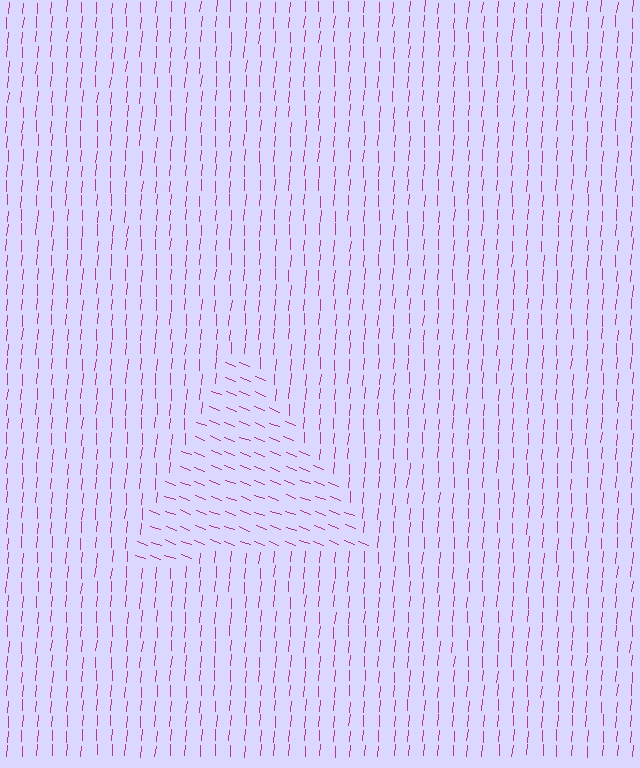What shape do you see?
I see a triangle.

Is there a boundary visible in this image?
Yes, there is a texture boundary formed by a change in line orientation.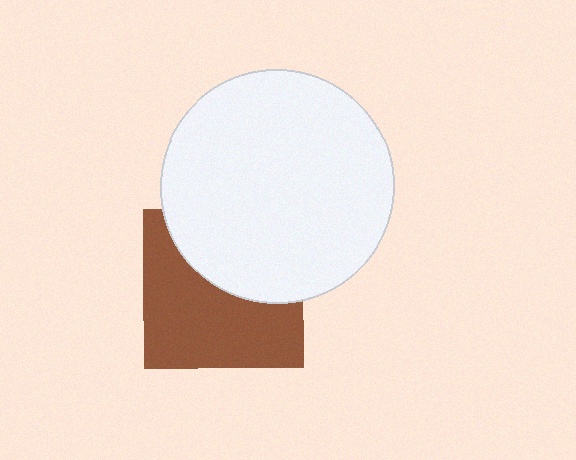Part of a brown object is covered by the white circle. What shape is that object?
It is a square.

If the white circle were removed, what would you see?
You would see the complete brown square.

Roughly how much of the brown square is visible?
About half of it is visible (roughly 58%).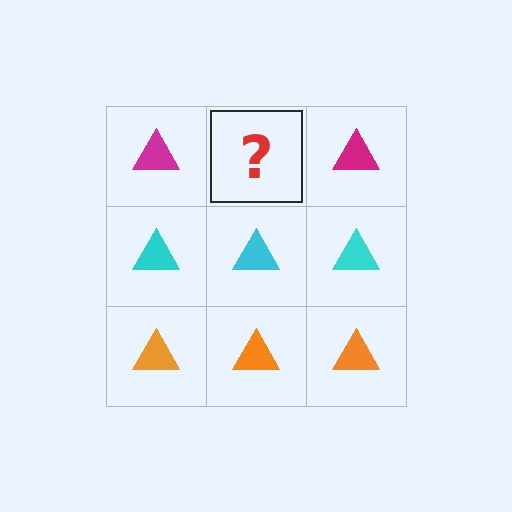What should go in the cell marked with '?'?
The missing cell should contain a magenta triangle.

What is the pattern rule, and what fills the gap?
The rule is that each row has a consistent color. The gap should be filled with a magenta triangle.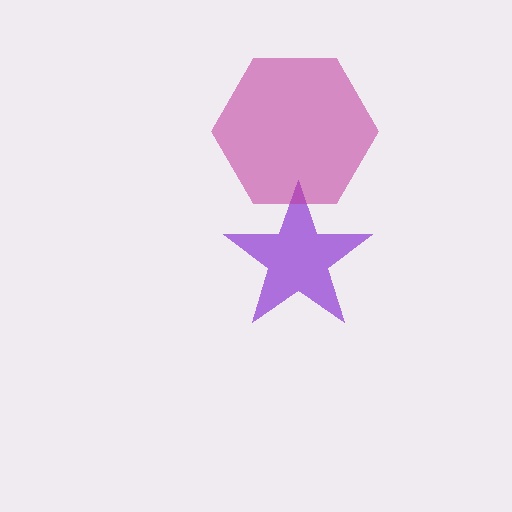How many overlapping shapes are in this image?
There are 2 overlapping shapes in the image.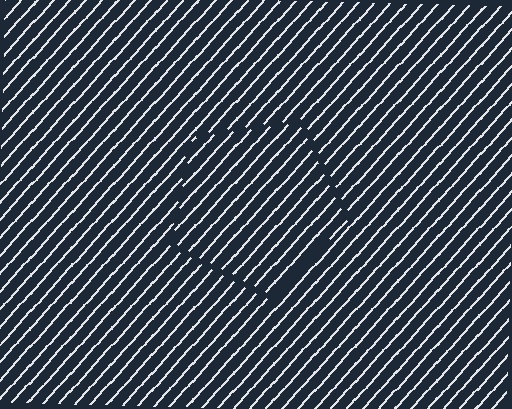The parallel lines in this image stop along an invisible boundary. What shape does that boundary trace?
An illusory pentagon. The interior of the shape contains the same grating, shifted by half a period — the contour is defined by the phase discontinuity where line-ends from the inner and outer gratings abut.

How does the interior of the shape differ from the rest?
The interior of the shape contains the same grating, shifted by half a period — the contour is defined by the phase discontinuity where line-ends from the inner and outer gratings abut.